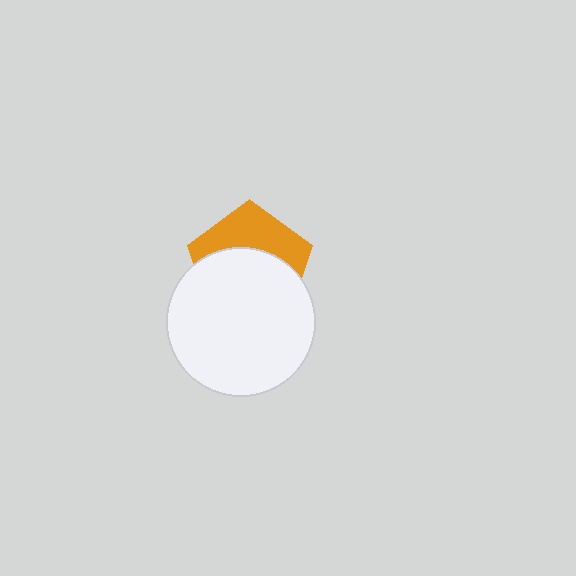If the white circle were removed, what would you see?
You would see the complete orange pentagon.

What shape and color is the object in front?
The object in front is a white circle.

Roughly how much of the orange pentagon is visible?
A small part of it is visible (roughly 40%).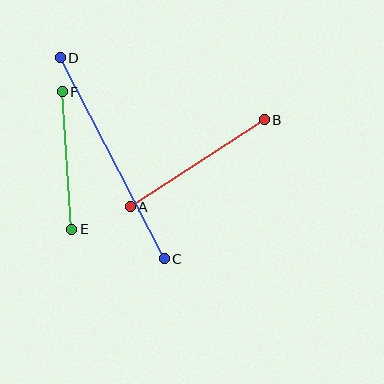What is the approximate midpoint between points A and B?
The midpoint is at approximately (197, 163) pixels.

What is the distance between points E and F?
The distance is approximately 138 pixels.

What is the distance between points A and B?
The distance is approximately 160 pixels.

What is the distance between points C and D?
The distance is approximately 226 pixels.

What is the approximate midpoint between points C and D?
The midpoint is at approximately (112, 158) pixels.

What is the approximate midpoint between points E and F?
The midpoint is at approximately (67, 160) pixels.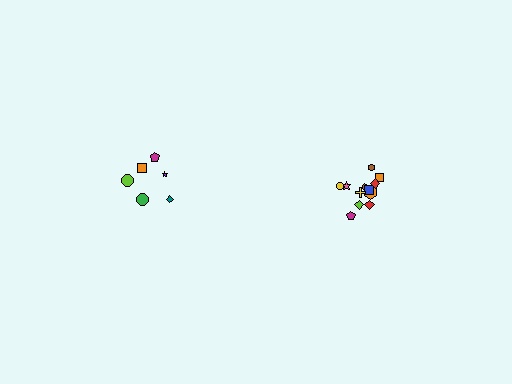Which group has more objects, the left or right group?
The right group.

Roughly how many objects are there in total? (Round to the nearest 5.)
Roughly 20 objects in total.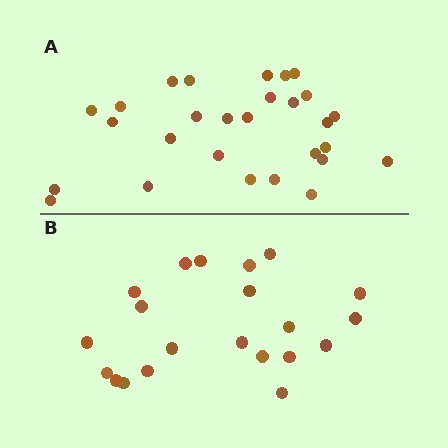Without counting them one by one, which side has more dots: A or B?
Region A (the top region) has more dots.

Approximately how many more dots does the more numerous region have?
Region A has roughly 8 or so more dots than region B.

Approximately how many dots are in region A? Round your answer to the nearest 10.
About 30 dots. (The exact count is 28, which rounds to 30.)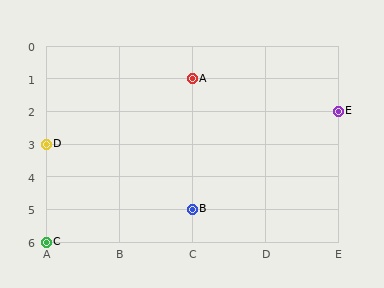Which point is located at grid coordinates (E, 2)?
Point E is at (E, 2).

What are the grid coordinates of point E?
Point E is at grid coordinates (E, 2).